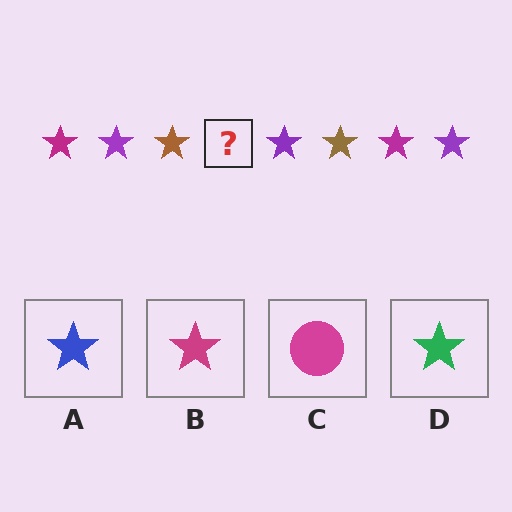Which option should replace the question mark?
Option B.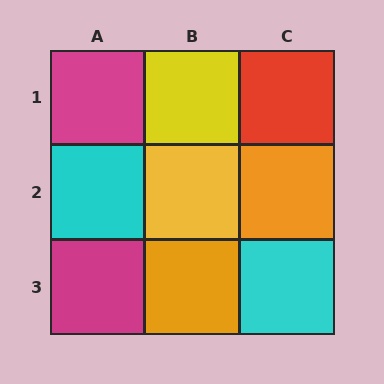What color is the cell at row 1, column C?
Red.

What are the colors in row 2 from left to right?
Cyan, yellow, orange.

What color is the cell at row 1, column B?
Yellow.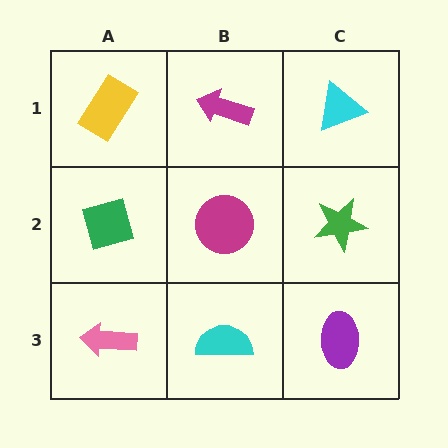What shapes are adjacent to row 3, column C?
A green star (row 2, column C), a cyan semicircle (row 3, column B).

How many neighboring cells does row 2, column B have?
4.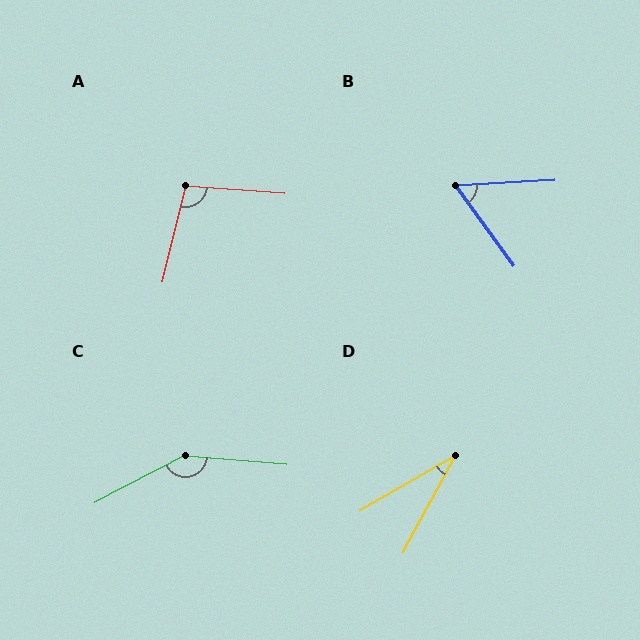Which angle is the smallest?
D, at approximately 32 degrees.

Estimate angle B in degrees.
Approximately 57 degrees.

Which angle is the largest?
C, at approximately 147 degrees.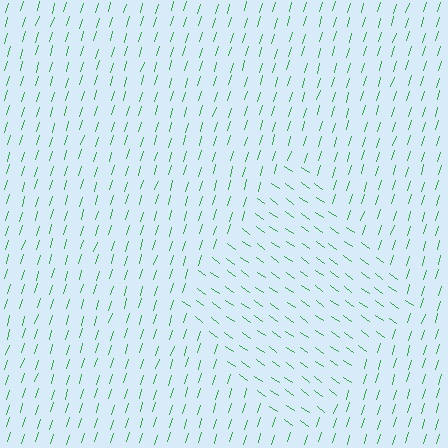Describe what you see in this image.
The image is filled with small green line segments. A diamond region in the image has lines oriented differently from the surrounding lines, creating a visible texture boundary.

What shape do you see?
I see a diamond.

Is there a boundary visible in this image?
Yes, there is a texture boundary formed by a change in line orientation.